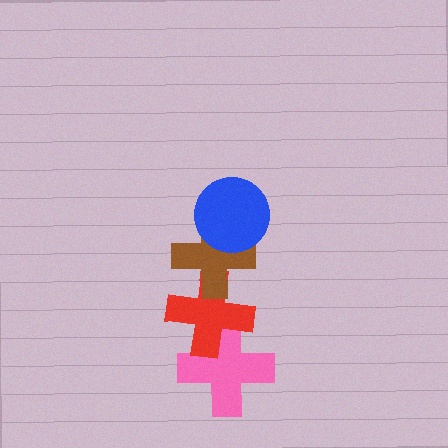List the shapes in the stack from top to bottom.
From top to bottom: the blue circle, the brown cross, the red cross, the pink cross.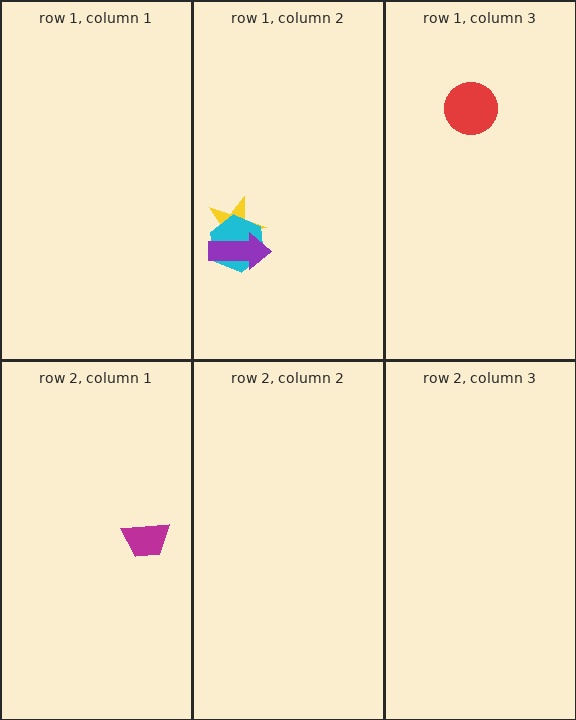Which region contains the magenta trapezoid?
The row 2, column 1 region.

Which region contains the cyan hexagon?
The row 1, column 2 region.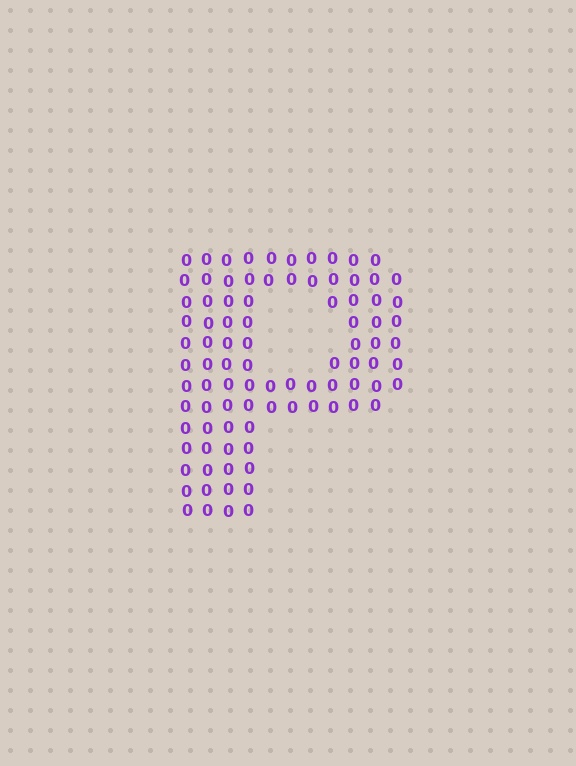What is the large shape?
The large shape is the letter P.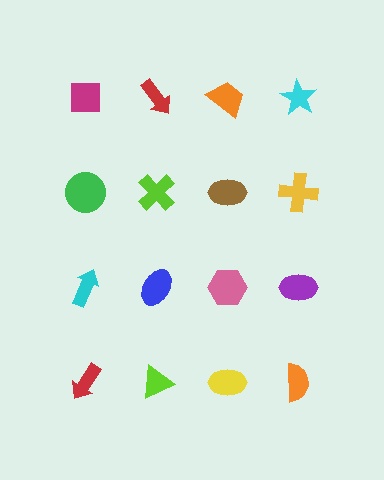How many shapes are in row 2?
4 shapes.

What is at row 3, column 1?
A cyan arrow.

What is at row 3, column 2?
A blue ellipse.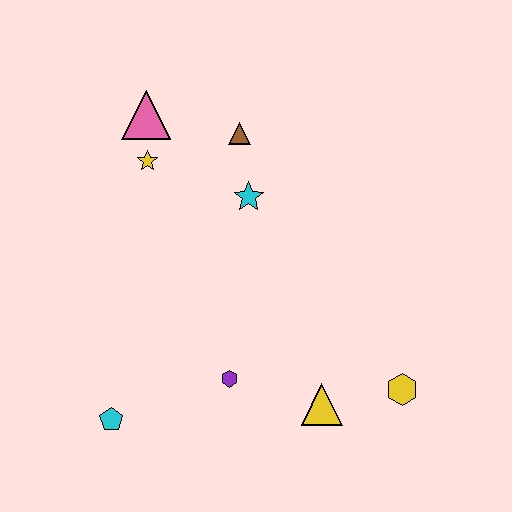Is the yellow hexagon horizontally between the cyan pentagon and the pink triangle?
No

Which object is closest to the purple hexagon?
The yellow triangle is closest to the purple hexagon.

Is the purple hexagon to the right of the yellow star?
Yes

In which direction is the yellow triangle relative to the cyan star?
The yellow triangle is below the cyan star.